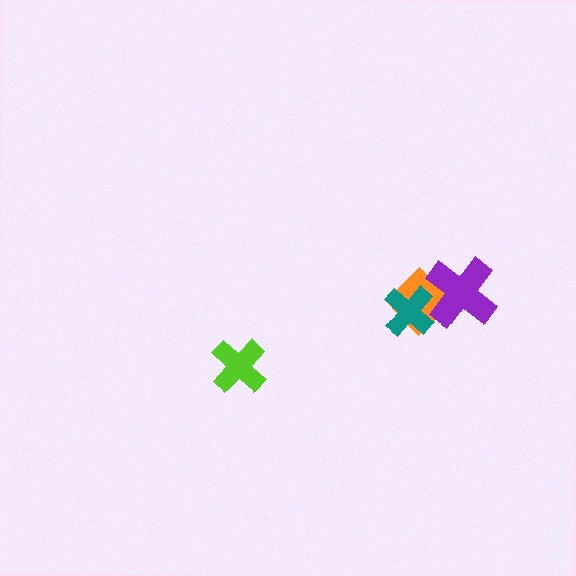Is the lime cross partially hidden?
No, no other shape covers it.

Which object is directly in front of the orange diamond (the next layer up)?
The purple cross is directly in front of the orange diamond.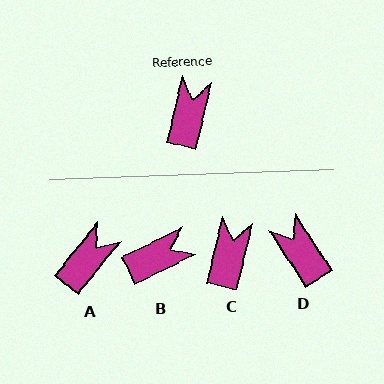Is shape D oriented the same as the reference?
No, it is off by about 47 degrees.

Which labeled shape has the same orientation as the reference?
C.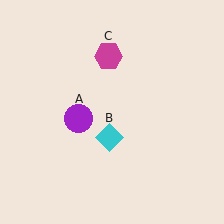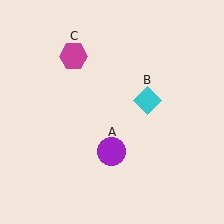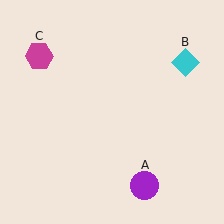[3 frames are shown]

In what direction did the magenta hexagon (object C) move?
The magenta hexagon (object C) moved left.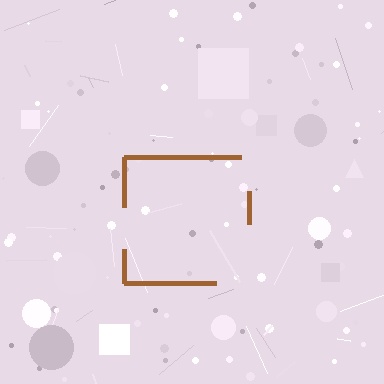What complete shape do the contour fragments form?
The contour fragments form a square.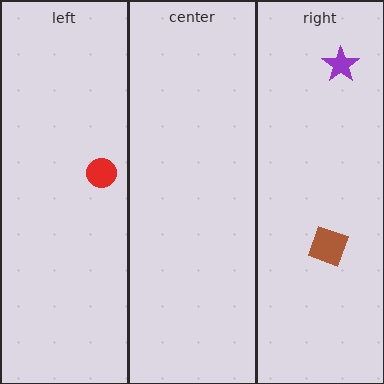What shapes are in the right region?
The purple star, the brown diamond.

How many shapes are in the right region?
2.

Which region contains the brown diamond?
The right region.